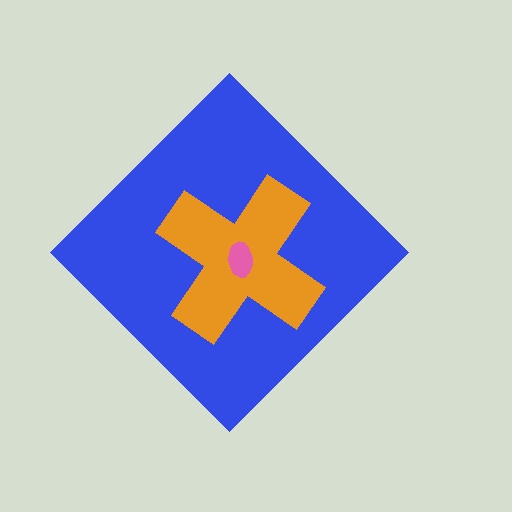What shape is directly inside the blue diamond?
The orange cross.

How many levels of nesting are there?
3.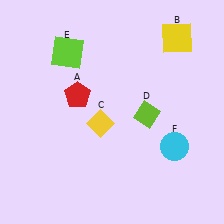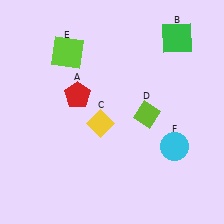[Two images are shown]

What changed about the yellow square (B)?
In Image 1, B is yellow. In Image 2, it changed to green.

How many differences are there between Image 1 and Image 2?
There is 1 difference between the two images.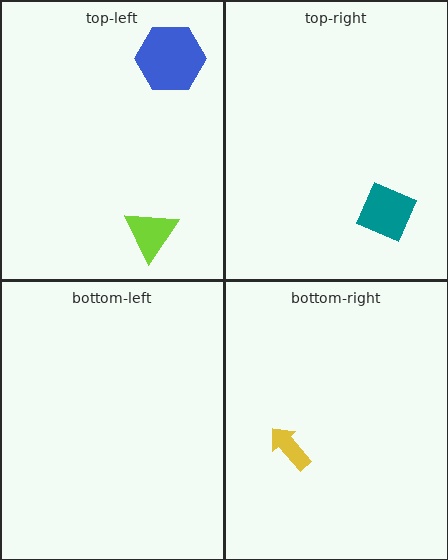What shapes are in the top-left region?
The lime triangle, the blue hexagon.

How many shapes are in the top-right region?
1.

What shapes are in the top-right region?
The teal square.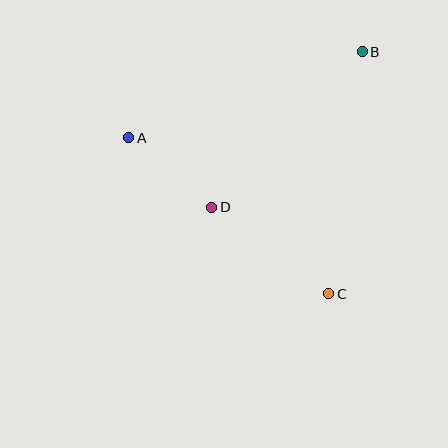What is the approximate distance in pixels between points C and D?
The distance between C and D is approximately 146 pixels.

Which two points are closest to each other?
Points A and D are closest to each other.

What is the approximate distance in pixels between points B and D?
The distance between B and D is approximately 216 pixels.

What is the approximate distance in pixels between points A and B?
The distance between A and B is approximately 248 pixels.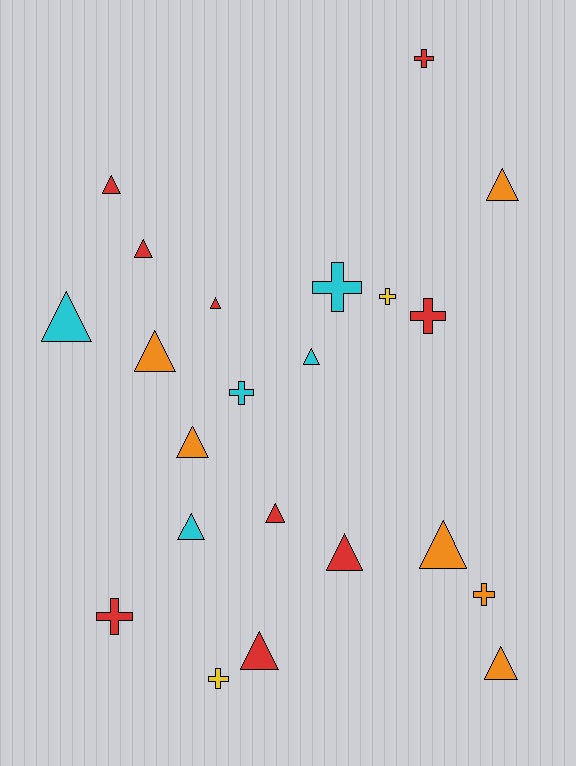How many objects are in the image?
There are 22 objects.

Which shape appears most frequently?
Triangle, with 14 objects.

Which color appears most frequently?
Red, with 9 objects.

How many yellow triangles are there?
There are no yellow triangles.